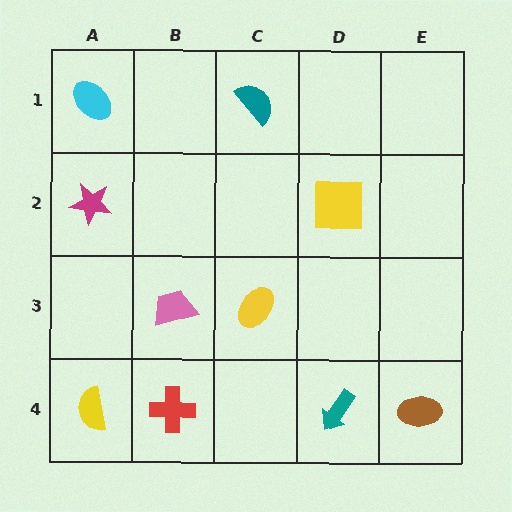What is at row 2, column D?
A yellow square.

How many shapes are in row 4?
4 shapes.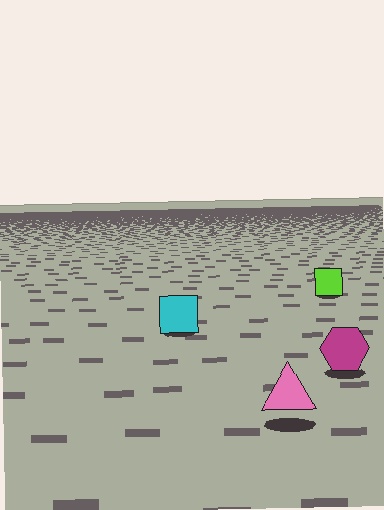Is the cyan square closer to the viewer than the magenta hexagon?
No. The magenta hexagon is closer — you can tell from the texture gradient: the ground texture is coarser near it.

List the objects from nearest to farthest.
From nearest to farthest: the pink triangle, the magenta hexagon, the cyan square, the lime square.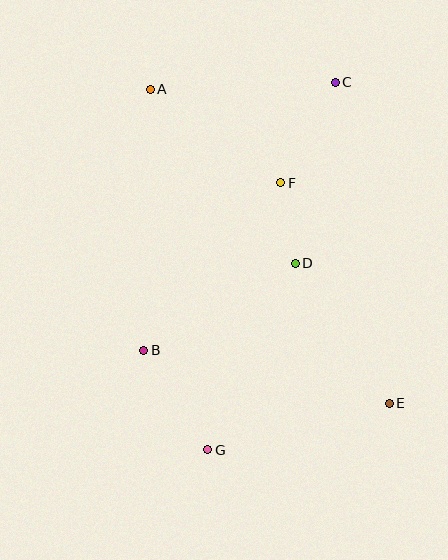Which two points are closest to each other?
Points D and F are closest to each other.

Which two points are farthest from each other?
Points A and E are farthest from each other.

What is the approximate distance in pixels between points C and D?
The distance between C and D is approximately 185 pixels.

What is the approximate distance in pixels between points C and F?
The distance between C and F is approximately 114 pixels.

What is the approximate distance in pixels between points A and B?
The distance between A and B is approximately 261 pixels.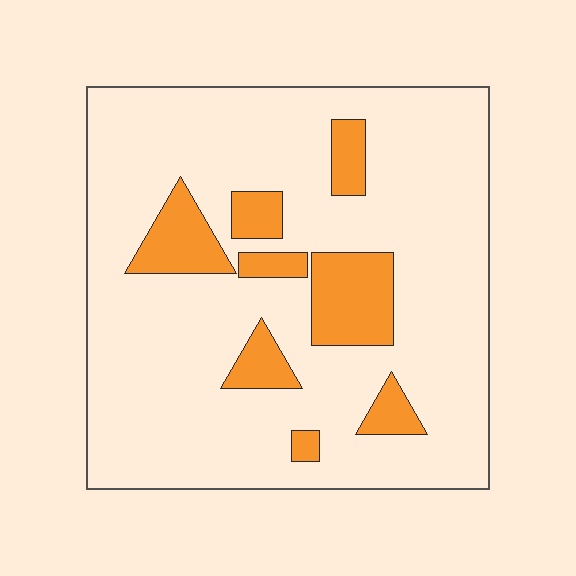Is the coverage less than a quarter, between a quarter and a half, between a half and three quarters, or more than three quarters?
Less than a quarter.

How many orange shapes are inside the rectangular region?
8.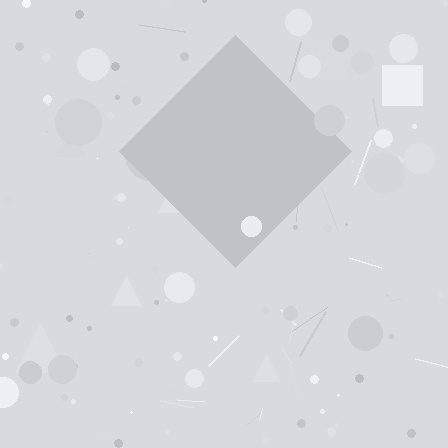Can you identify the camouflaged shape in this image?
The camouflaged shape is a diamond.